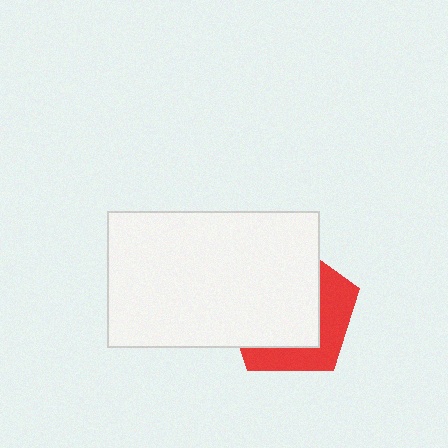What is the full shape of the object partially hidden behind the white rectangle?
The partially hidden object is a red pentagon.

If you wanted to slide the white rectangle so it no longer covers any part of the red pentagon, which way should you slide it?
Slide it toward the upper-left — that is the most direct way to separate the two shapes.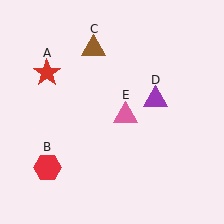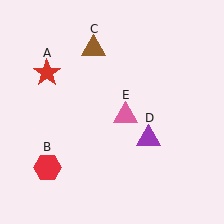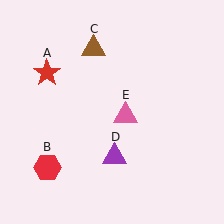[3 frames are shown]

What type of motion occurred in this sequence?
The purple triangle (object D) rotated clockwise around the center of the scene.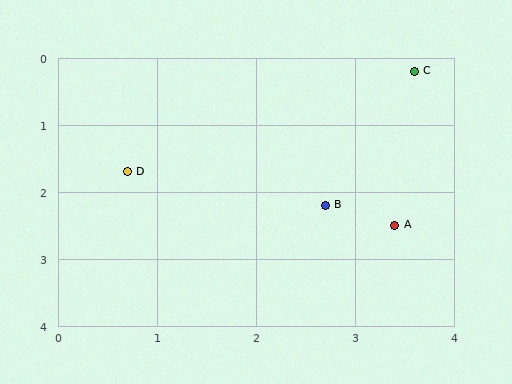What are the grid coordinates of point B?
Point B is at approximately (2.7, 2.2).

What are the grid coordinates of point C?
Point C is at approximately (3.6, 0.2).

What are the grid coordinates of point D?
Point D is at approximately (0.7, 1.7).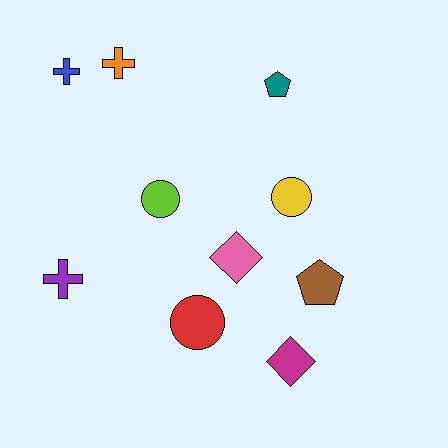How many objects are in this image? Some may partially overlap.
There are 10 objects.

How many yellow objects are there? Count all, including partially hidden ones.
There is 1 yellow object.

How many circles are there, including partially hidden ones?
There are 3 circles.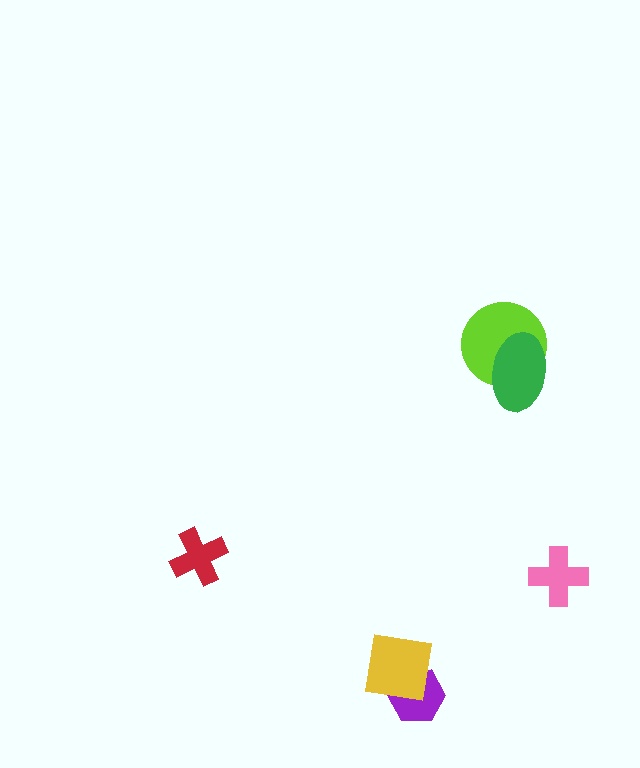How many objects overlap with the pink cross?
0 objects overlap with the pink cross.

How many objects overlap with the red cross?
0 objects overlap with the red cross.